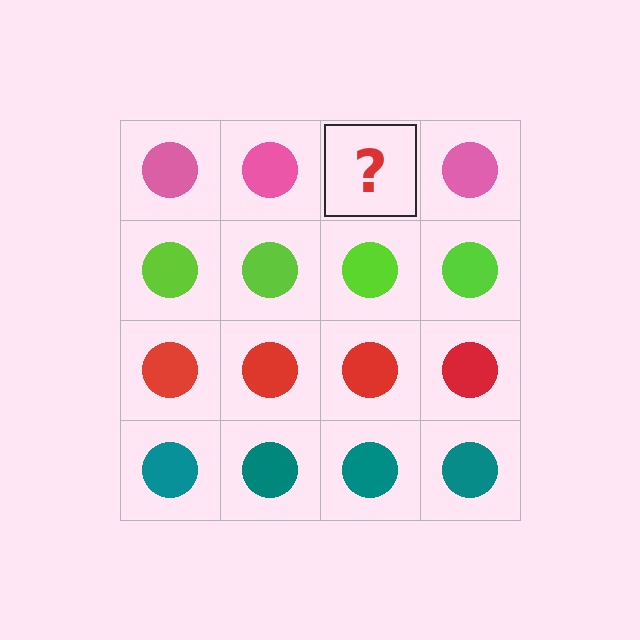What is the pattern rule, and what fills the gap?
The rule is that each row has a consistent color. The gap should be filled with a pink circle.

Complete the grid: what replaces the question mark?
The question mark should be replaced with a pink circle.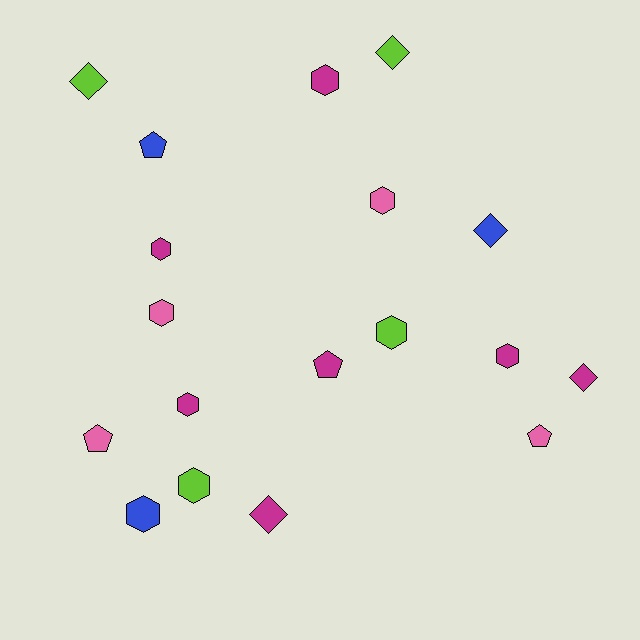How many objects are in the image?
There are 18 objects.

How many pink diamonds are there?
There are no pink diamonds.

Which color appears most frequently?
Magenta, with 7 objects.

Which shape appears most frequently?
Hexagon, with 9 objects.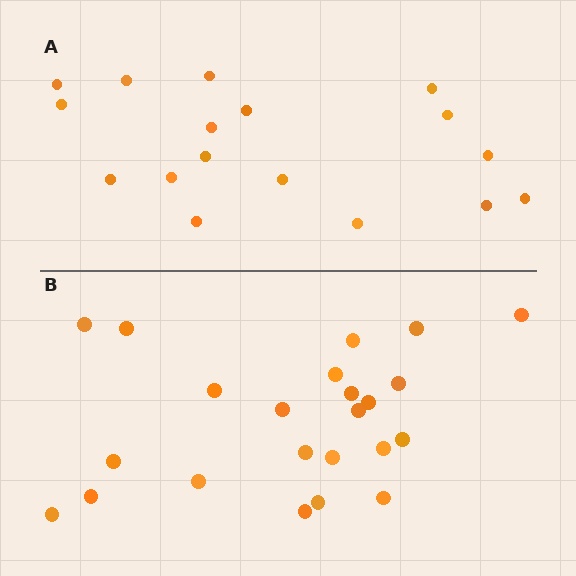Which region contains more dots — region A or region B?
Region B (the bottom region) has more dots.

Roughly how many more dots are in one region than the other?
Region B has about 6 more dots than region A.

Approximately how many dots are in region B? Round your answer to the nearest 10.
About 20 dots. (The exact count is 23, which rounds to 20.)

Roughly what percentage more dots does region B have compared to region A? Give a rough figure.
About 35% more.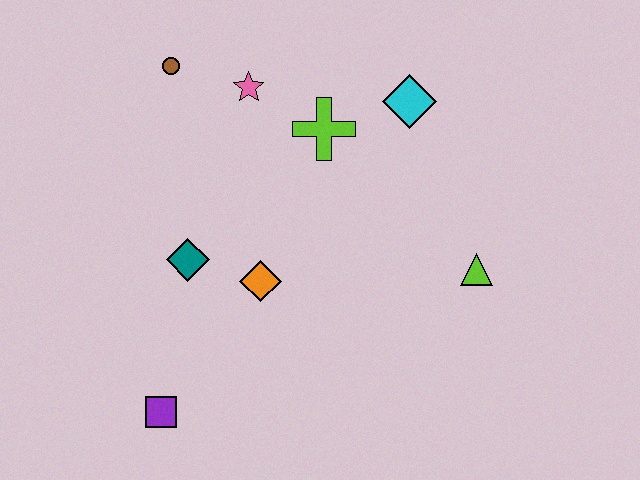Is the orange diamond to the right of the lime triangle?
No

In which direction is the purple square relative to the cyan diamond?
The purple square is below the cyan diamond.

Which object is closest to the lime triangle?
The cyan diamond is closest to the lime triangle.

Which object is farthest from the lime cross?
The purple square is farthest from the lime cross.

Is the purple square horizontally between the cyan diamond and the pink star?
No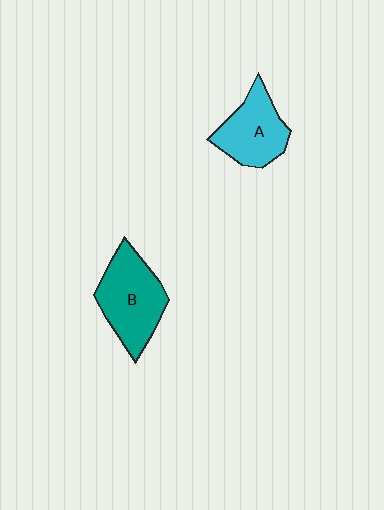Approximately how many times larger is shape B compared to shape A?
Approximately 1.2 times.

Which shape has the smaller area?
Shape A (cyan).